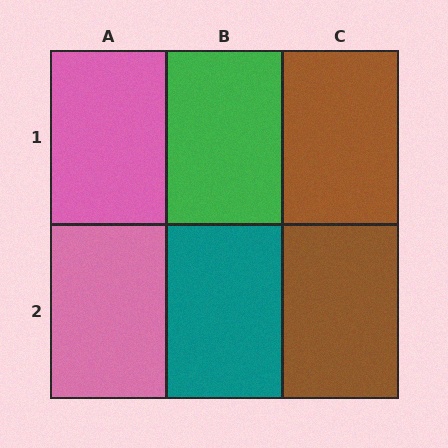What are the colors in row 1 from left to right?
Pink, green, brown.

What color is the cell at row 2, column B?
Teal.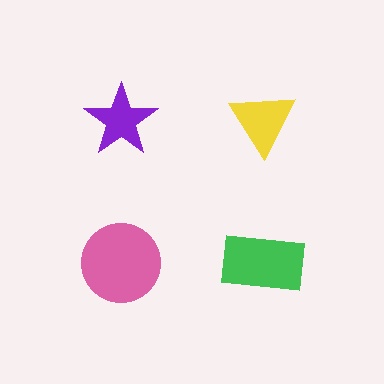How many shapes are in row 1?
2 shapes.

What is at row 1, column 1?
A purple star.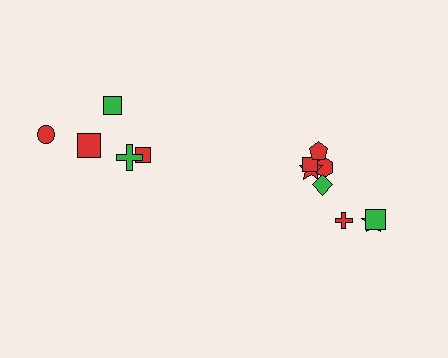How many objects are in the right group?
There are 8 objects.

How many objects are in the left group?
There are 5 objects.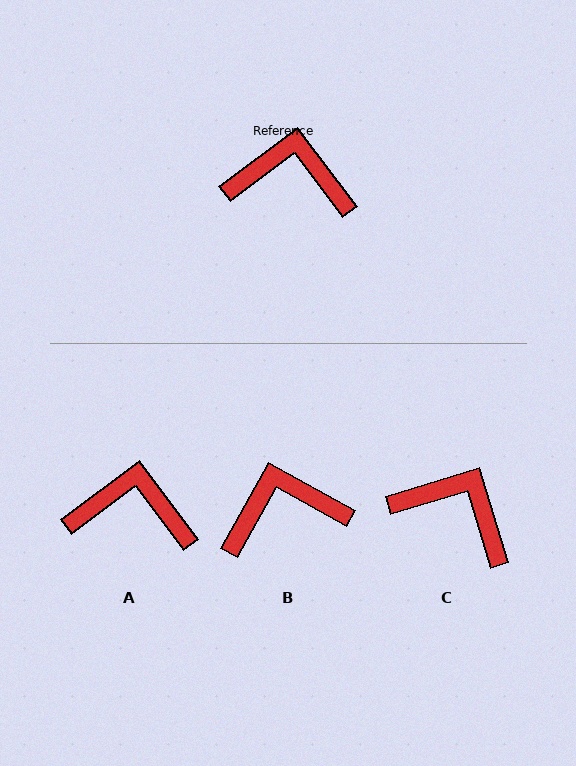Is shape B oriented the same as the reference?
No, it is off by about 24 degrees.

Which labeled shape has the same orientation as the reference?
A.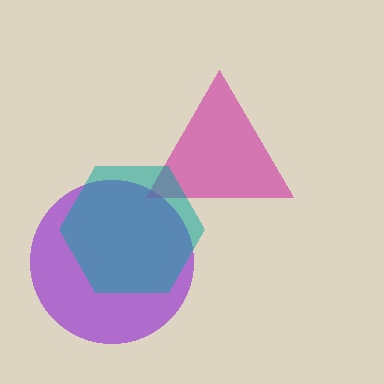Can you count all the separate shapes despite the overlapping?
Yes, there are 3 separate shapes.